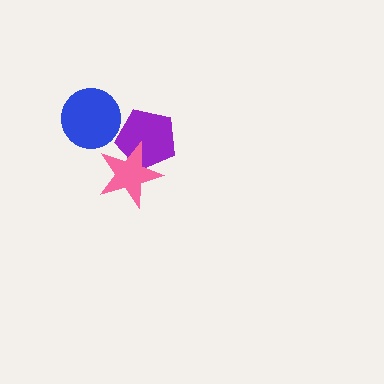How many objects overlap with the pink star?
1 object overlaps with the pink star.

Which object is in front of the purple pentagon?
The pink star is in front of the purple pentagon.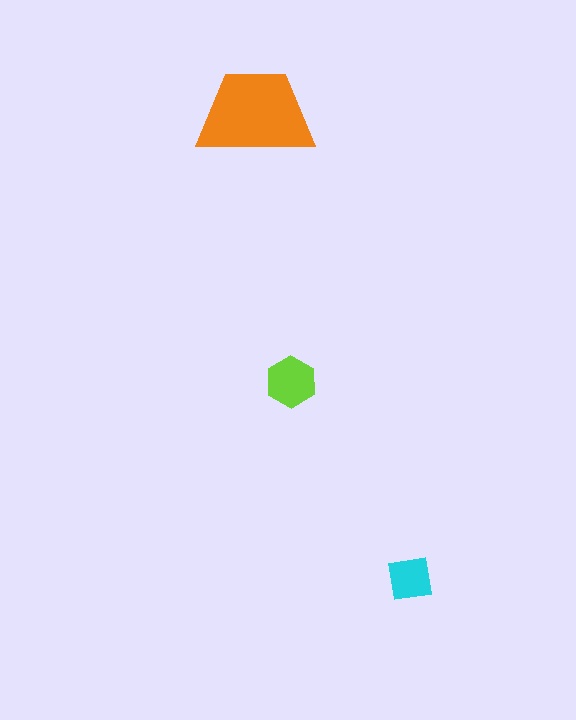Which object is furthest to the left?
The orange trapezoid is leftmost.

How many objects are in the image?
There are 3 objects in the image.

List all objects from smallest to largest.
The cyan square, the lime hexagon, the orange trapezoid.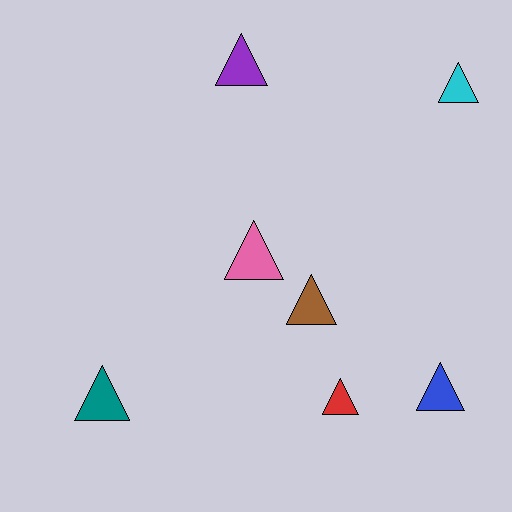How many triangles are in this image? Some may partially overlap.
There are 7 triangles.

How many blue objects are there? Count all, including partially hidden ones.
There is 1 blue object.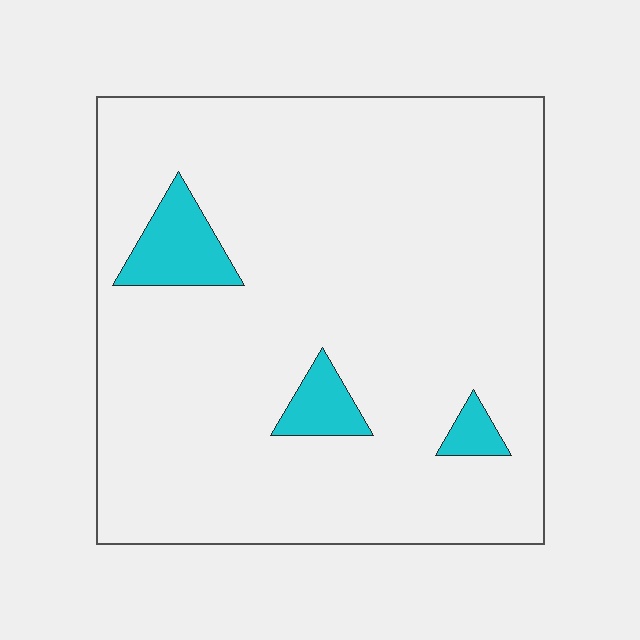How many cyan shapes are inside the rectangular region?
3.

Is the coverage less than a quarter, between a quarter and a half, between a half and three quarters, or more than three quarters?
Less than a quarter.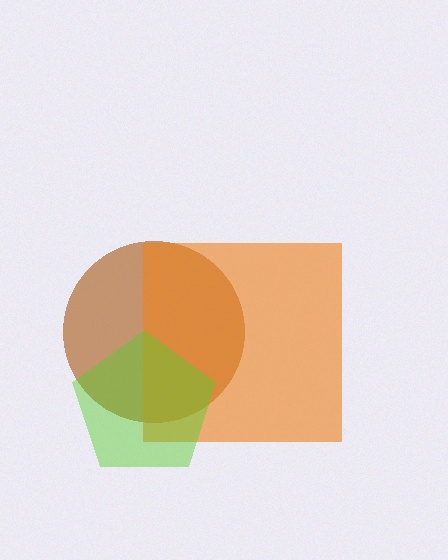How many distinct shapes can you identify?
There are 3 distinct shapes: a brown circle, an orange square, a lime pentagon.